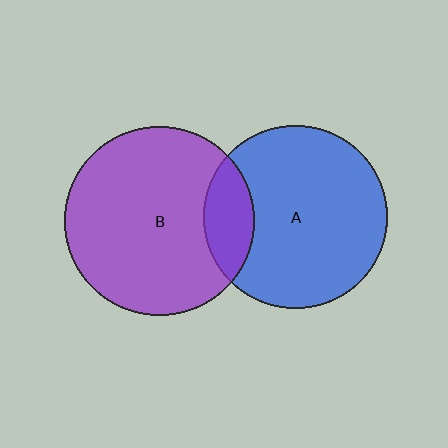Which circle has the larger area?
Circle B (purple).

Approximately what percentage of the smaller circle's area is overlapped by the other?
Approximately 15%.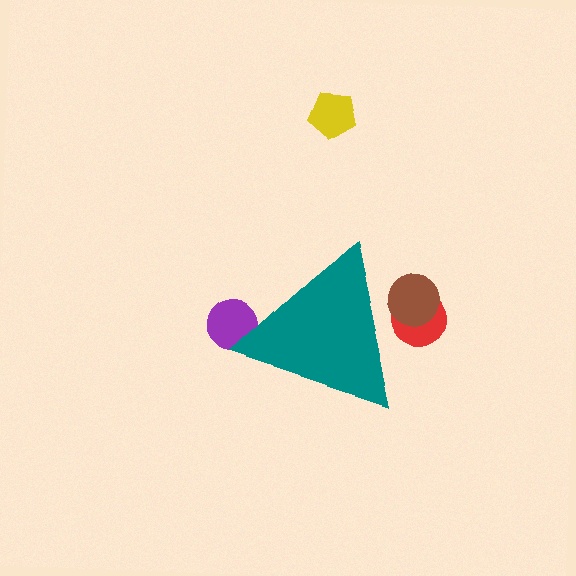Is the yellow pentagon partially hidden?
No, the yellow pentagon is fully visible.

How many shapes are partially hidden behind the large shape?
3 shapes are partially hidden.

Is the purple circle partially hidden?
Yes, the purple circle is partially hidden behind the teal triangle.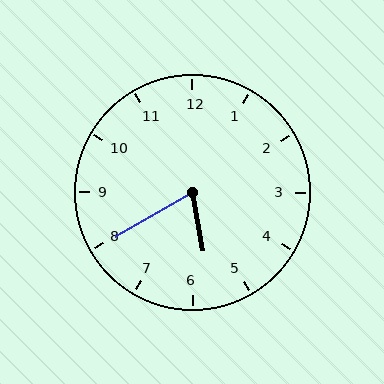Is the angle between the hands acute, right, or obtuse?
It is acute.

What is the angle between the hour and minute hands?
Approximately 70 degrees.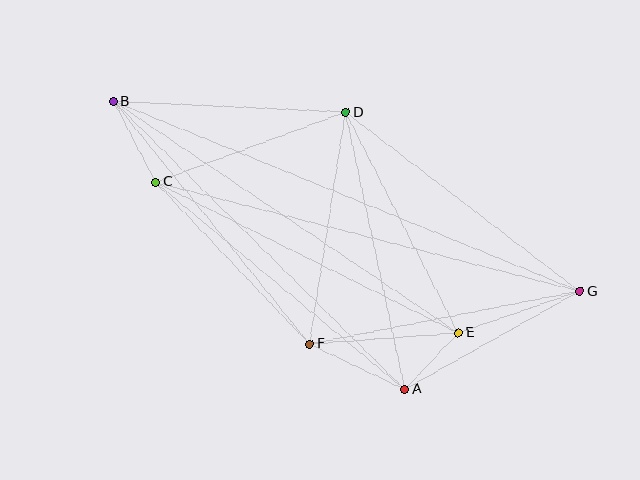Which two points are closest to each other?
Points A and E are closest to each other.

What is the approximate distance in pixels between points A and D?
The distance between A and D is approximately 284 pixels.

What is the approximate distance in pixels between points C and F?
The distance between C and F is approximately 223 pixels.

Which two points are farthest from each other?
Points B and G are farthest from each other.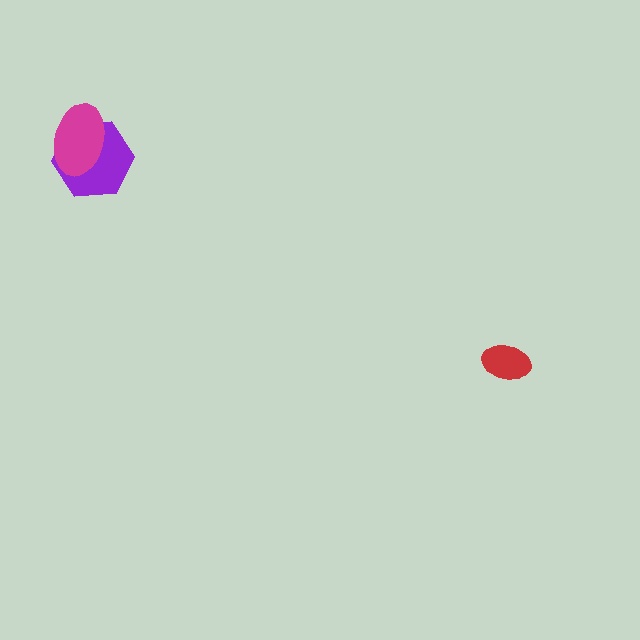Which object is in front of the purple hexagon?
The magenta ellipse is in front of the purple hexagon.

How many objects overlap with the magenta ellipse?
1 object overlaps with the magenta ellipse.